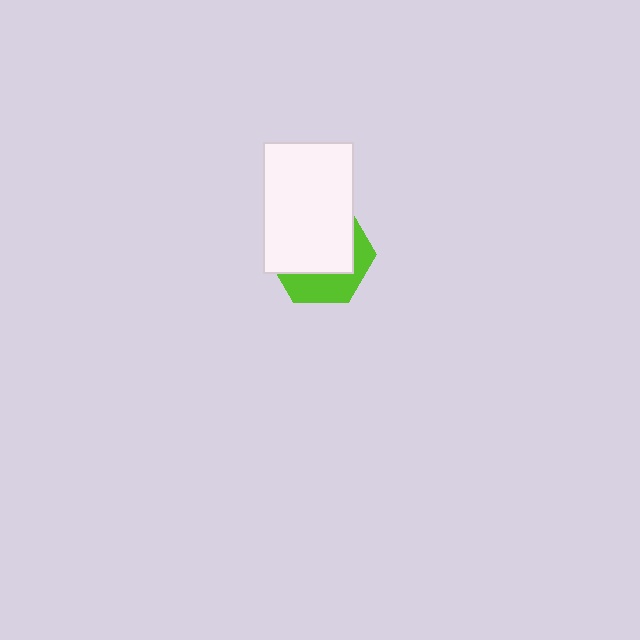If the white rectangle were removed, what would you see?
You would see the complete lime hexagon.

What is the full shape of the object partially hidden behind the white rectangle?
The partially hidden object is a lime hexagon.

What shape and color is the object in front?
The object in front is a white rectangle.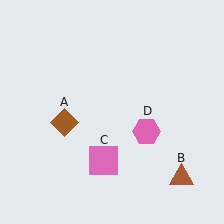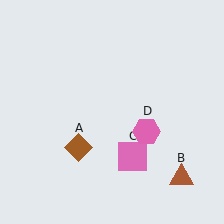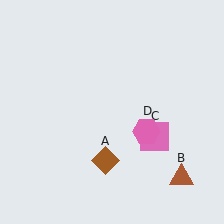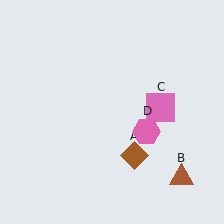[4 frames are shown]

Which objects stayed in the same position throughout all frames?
Brown triangle (object B) and pink hexagon (object D) remained stationary.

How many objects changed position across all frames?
2 objects changed position: brown diamond (object A), pink square (object C).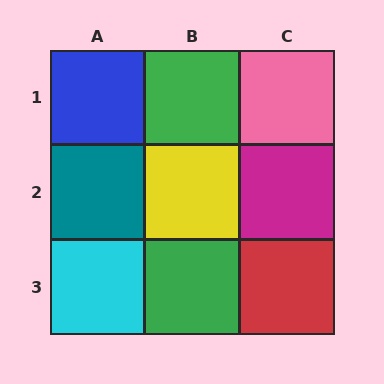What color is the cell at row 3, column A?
Cyan.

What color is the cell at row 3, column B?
Green.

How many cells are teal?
1 cell is teal.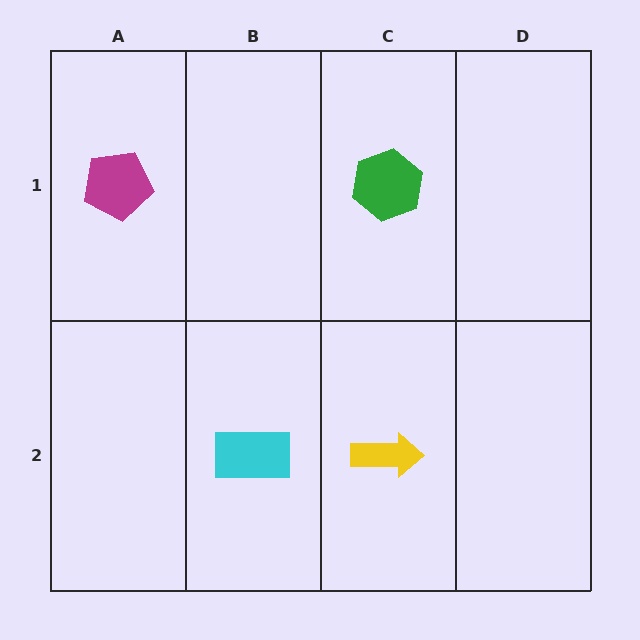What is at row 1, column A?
A magenta pentagon.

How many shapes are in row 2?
2 shapes.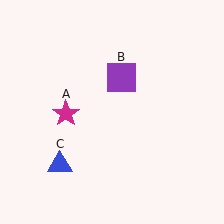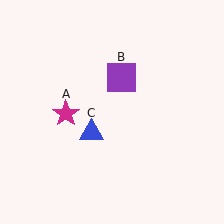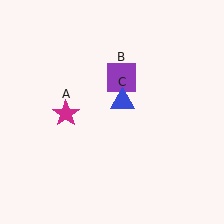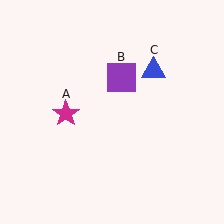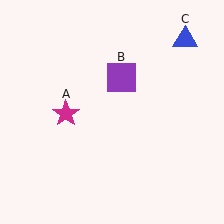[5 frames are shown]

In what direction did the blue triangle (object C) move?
The blue triangle (object C) moved up and to the right.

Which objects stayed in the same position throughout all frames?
Magenta star (object A) and purple square (object B) remained stationary.